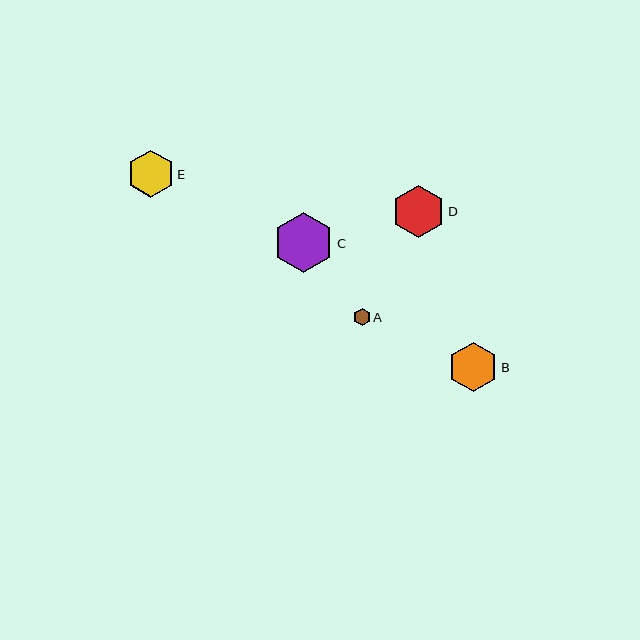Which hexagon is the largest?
Hexagon C is the largest with a size of approximately 60 pixels.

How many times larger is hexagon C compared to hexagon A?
Hexagon C is approximately 3.5 times the size of hexagon A.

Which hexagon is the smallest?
Hexagon A is the smallest with a size of approximately 17 pixels.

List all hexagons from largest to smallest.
From largest to smallest: C, D, B, E, A.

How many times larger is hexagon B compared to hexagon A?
Hexagon B is approximately 2.9 times the size of hexagon A.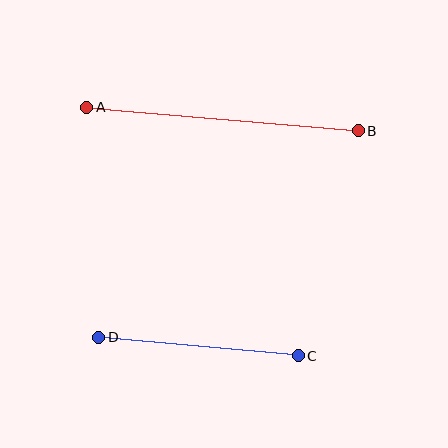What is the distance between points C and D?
The distance is approximately 201 pixels.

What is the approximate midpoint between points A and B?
The midpoint is at approximately (223, 119) pixels.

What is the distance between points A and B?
The distance is approximately 272 pixels.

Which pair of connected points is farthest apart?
Points A and B are farthest apart.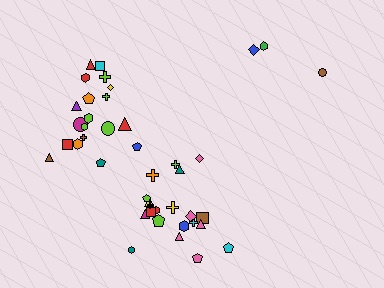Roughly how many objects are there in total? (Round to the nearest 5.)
Roughly 45 objects in total.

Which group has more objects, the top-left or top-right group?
The top-left group.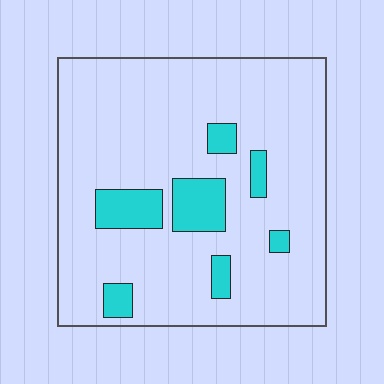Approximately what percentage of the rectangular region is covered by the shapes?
Approximately 15%.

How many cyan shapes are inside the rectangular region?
7.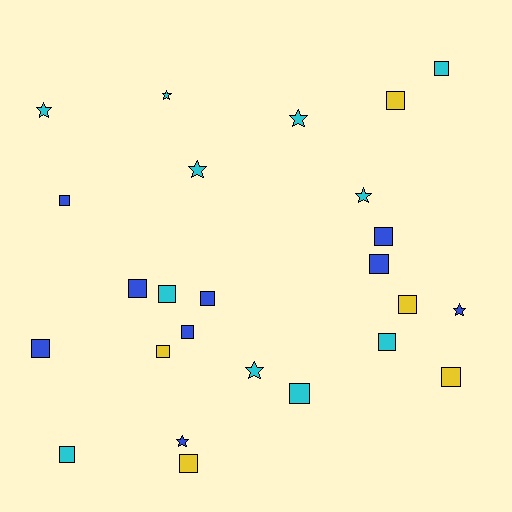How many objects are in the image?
There are 25 objects.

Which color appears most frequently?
Cyan, with 11 objects.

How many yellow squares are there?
There are 5 yellow squares.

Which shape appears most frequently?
Square, with 17 objects.